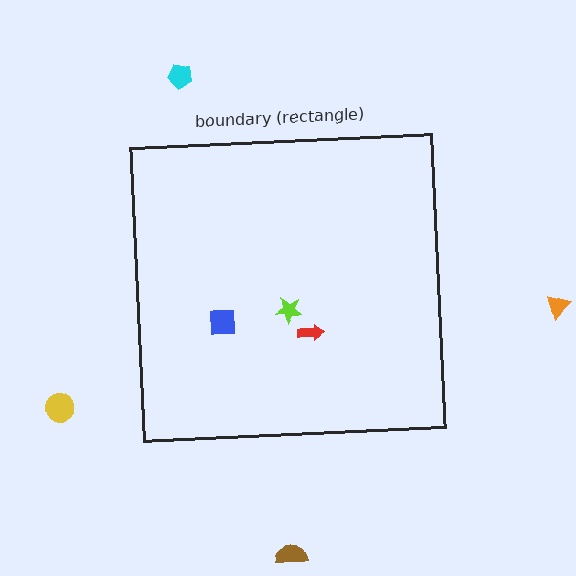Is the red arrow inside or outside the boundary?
Inside.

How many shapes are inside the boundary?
3 inside, 4 outside.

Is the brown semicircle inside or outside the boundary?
Outside.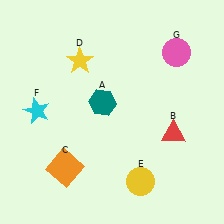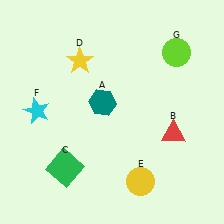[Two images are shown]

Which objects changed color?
C changed from orange to green. G changed from pink to lime.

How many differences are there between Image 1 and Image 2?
There are 2 differences between the two images.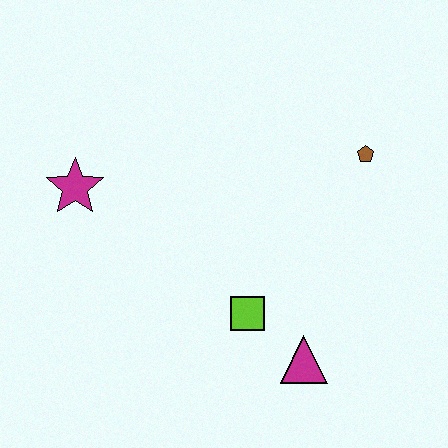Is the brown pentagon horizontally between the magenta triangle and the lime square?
No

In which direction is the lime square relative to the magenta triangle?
The lime square is to the left of the magenta triangle.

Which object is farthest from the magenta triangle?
The magenta star is farthest from the magenta triangle.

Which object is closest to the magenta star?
The lime square is closest to the magenta star.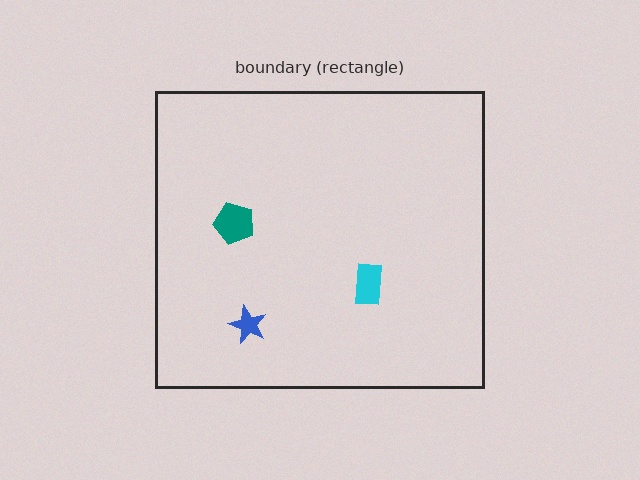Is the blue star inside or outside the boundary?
Inside.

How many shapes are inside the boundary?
3 inside, 0 outside.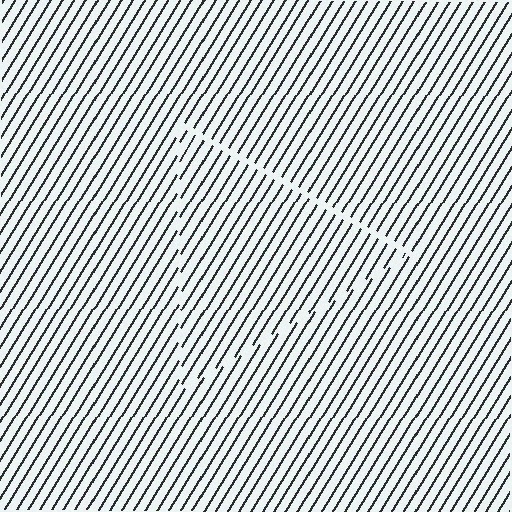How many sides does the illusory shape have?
3 sides — the line-ends trace a triangle.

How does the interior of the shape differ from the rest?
The interior of the shape contains the same grating, shifted by half a period — the contour is defined by the phase discontinuity where line-ends from the inner and outer gratings abut.